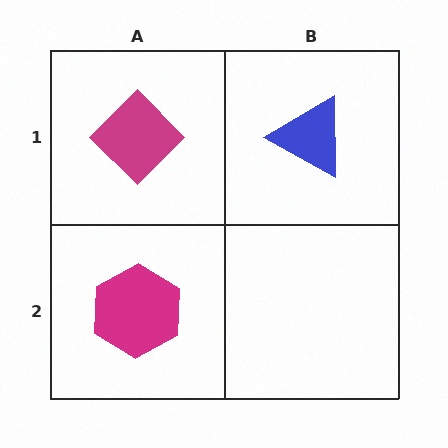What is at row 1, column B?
A blue triangle.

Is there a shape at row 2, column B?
No, that cell is empty.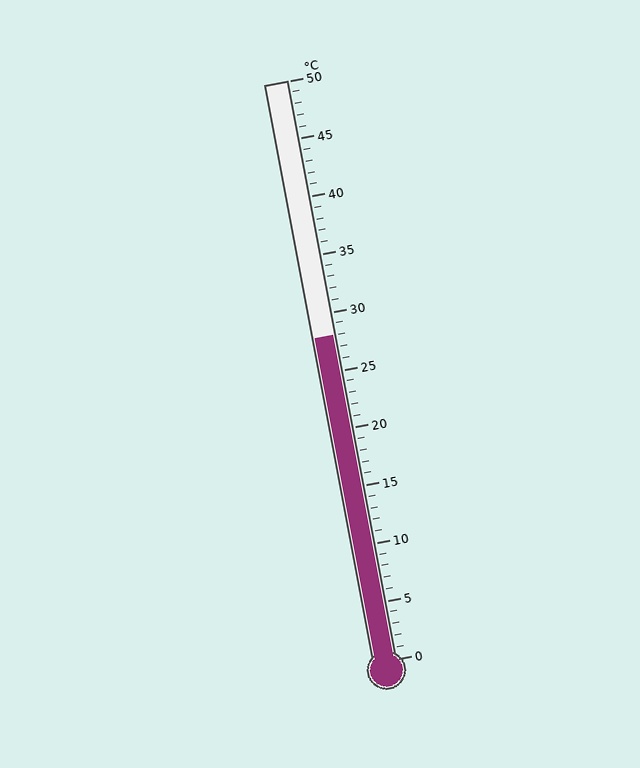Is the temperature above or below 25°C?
The temperature is above 25°C.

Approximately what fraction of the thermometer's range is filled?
The thermometer is filled to approximately 55% of its range.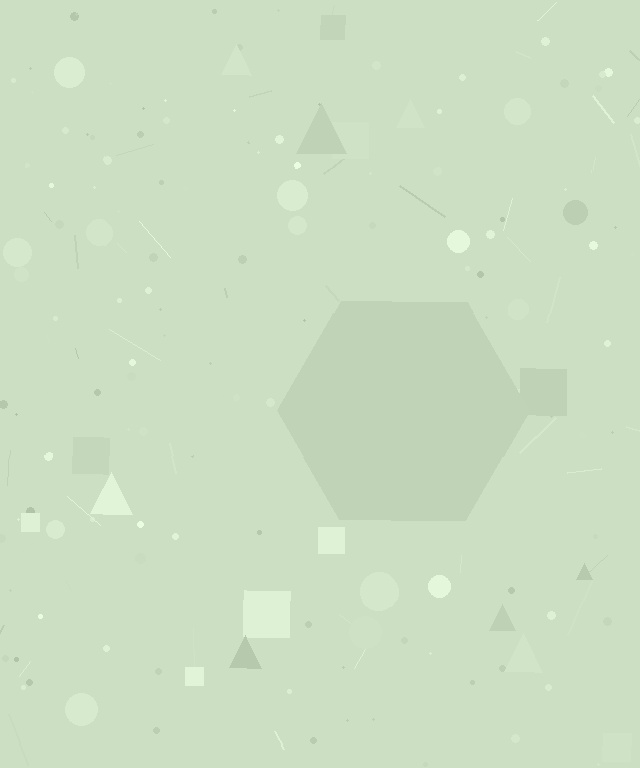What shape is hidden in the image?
A hexagon is hidden in the image.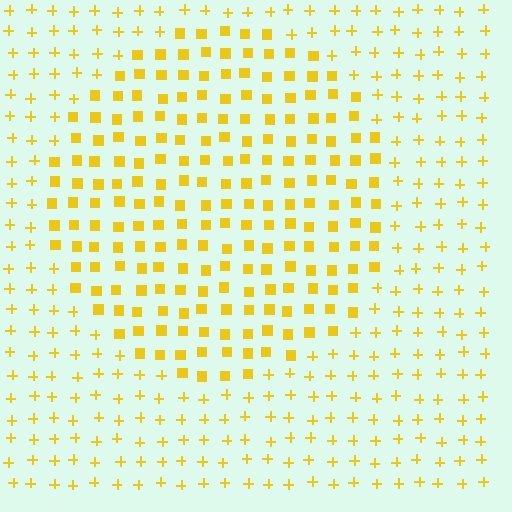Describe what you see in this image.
The image is filled with small yellow elements arranged in a uniform grid. A circle-shaped region contains squares, while the surrounding area contains plus signs. The boundary is defined purely by the change in element shape.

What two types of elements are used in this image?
The image uses squares inside the circle region and plus signs outside it.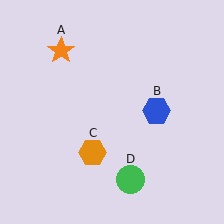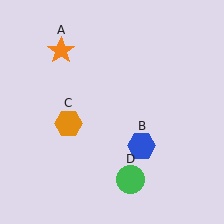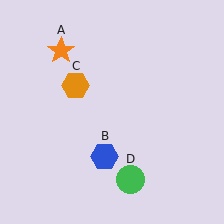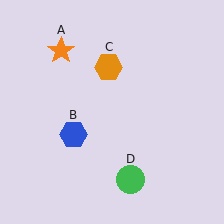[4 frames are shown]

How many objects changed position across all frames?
2 objects changed position: blue hexagon (object B), orange hexagon (object C).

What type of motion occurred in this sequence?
The blue hexagon (object B), orange hexagon (object C) rotated clockwise around the center of the scene.